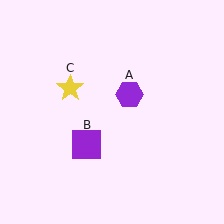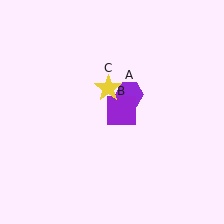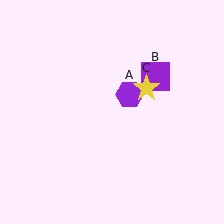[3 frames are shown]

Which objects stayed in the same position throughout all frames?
Purple hexagon (object A) remained stationary.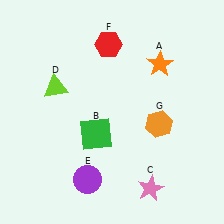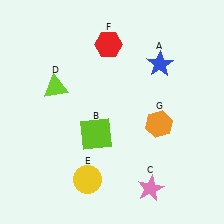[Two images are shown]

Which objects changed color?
A changed from orange to blue. B changed from green to lime. E changed from purple to yellow.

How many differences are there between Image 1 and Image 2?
There are 3 differences between the two images.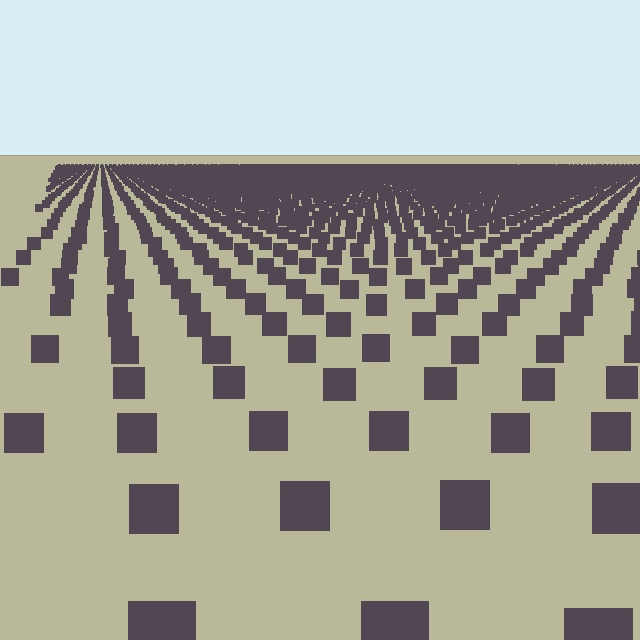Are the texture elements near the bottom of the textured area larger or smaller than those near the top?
Larger. Near the bottom, elements are closer to the viewer and appear at a bigger on-screen size.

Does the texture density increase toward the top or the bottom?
Density increases toward the top.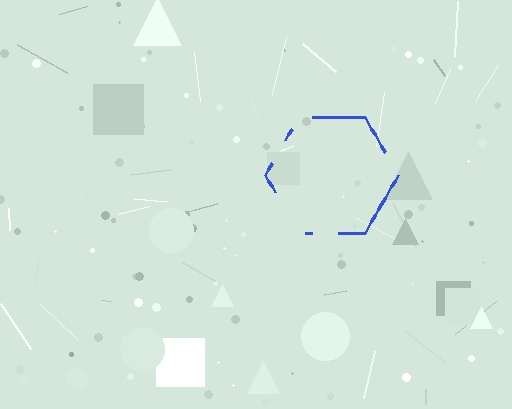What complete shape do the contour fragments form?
The contour fragments form a hexagon.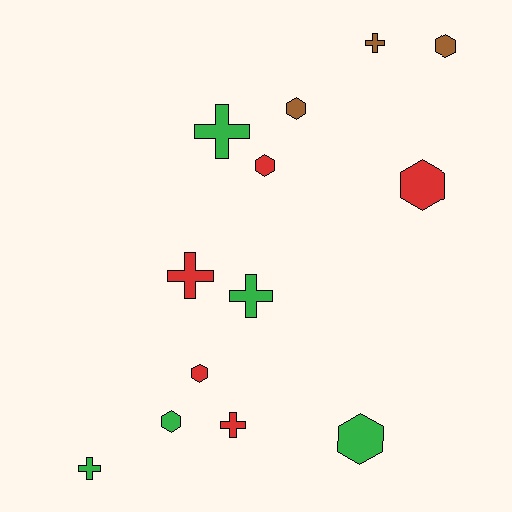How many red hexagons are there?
There are 3 red hexagons.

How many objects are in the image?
There are 13 objects.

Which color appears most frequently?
Green, with 5 objects.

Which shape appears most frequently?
Hexagon, with 7 objects.